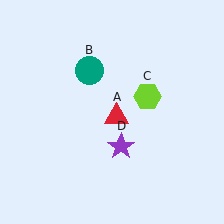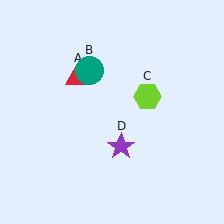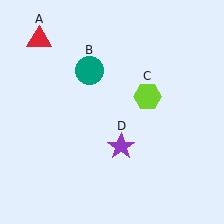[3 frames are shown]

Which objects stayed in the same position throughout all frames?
Teal circle (object B) and lime hexagon (object C) and purple star (object D) remained stationary.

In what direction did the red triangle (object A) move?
The red triangle (object A) moved up and to the left.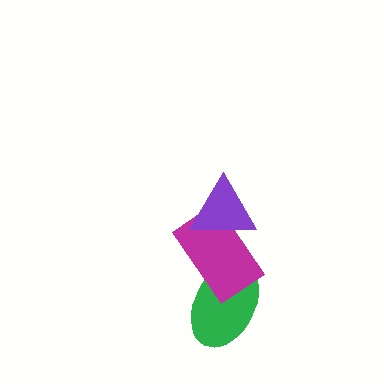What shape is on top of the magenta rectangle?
The purple triangle is on top of the magenta rectangle.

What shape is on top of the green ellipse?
The magenta rectangle is on top of the green ellipse.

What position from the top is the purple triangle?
The purple triangle is 1st from the top.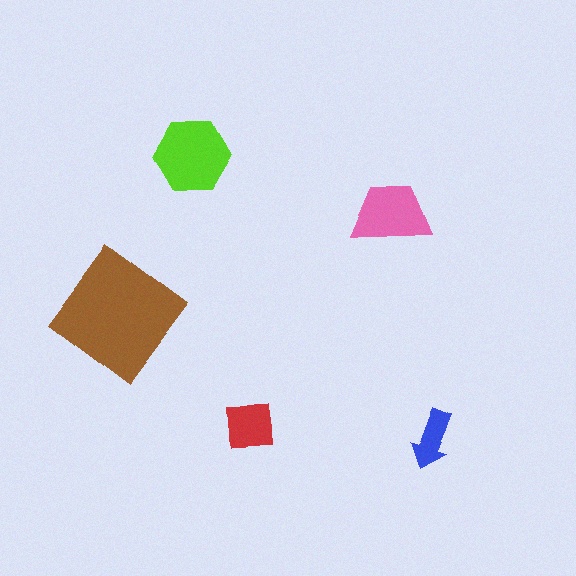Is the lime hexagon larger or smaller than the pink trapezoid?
Larger.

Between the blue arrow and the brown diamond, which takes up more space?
The brown diamond.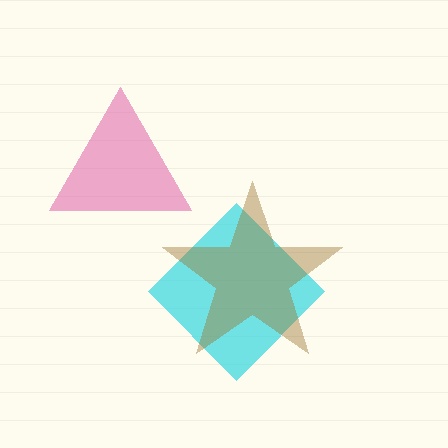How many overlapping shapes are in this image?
There are 3 overlapping shapes in the image.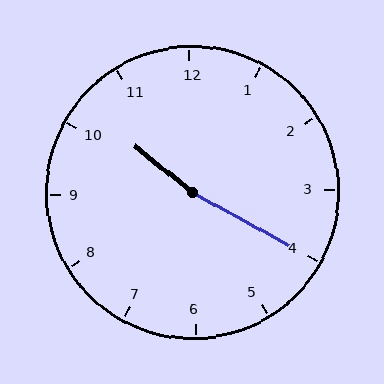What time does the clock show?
10:20.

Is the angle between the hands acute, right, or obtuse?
It is obtuse.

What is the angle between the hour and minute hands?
Approximately 170 degrees.